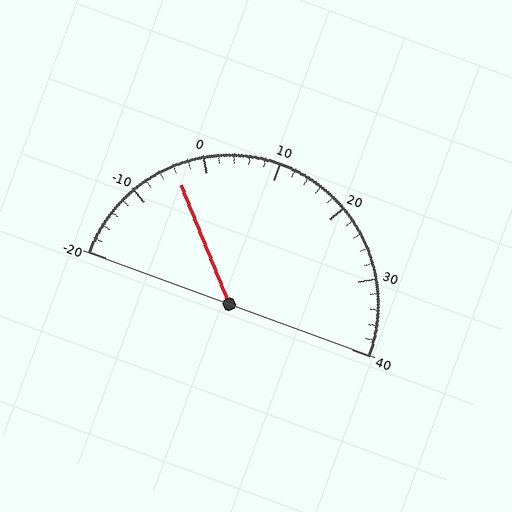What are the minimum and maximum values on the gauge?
The gauge ranges from -20 to 40.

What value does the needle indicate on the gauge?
The needle indicates approximately -4.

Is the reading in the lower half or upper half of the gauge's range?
The reading is in the lower half of the range (-20 to 40).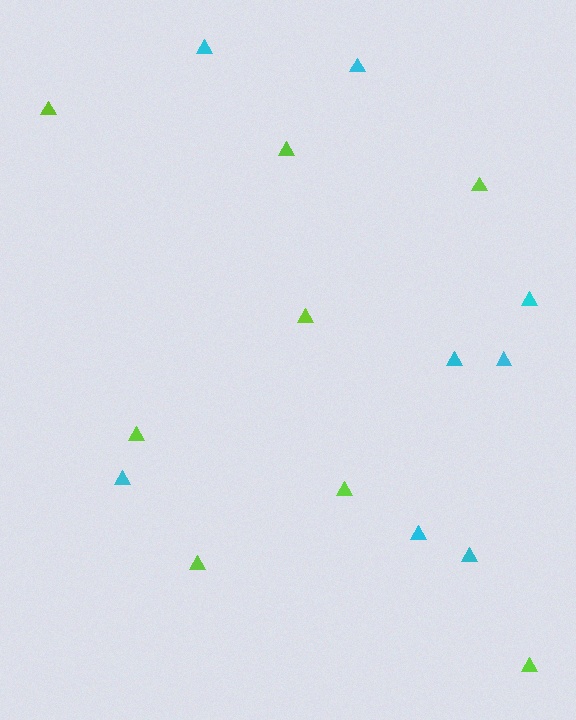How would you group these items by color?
There are 2 groups: one group of cyan triangles (8) and one group of lime triangles (8).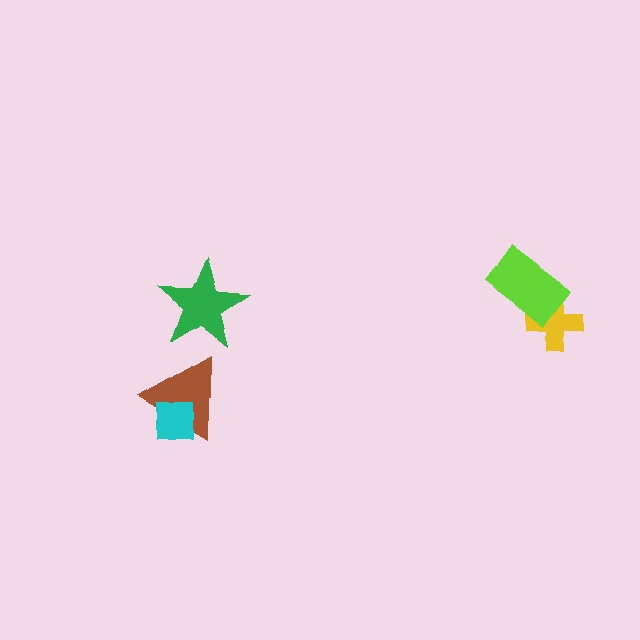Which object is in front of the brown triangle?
The cyan square is in front of the brown triangle.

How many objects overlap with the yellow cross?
1 object overlaps with the yellow cross.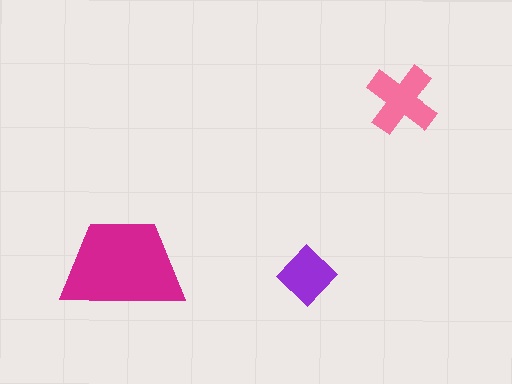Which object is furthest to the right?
The pink cross is rightmost.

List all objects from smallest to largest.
The purple diamond, the pink cross, the magenta trapezoid.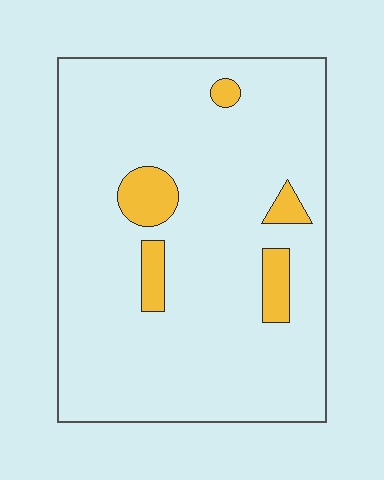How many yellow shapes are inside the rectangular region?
5.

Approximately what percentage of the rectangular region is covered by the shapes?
Approximately 10%.